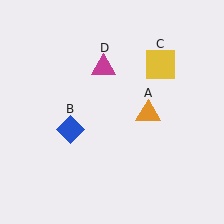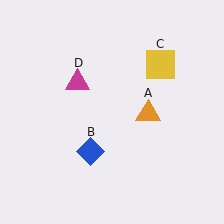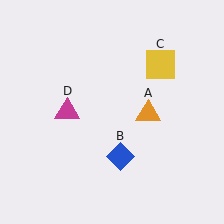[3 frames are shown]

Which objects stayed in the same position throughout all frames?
Orange triangle (object A) and yellow square (object C) remained stationary.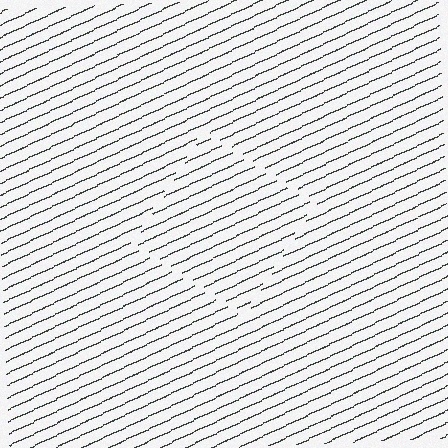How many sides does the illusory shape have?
4 sides — the line-ends trace a square.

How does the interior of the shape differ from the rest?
The interior of the shape contains the same grating, shifted by half a period — the contour is defined by the phase discontinuity where line-ends from the inner and outer gratings abut.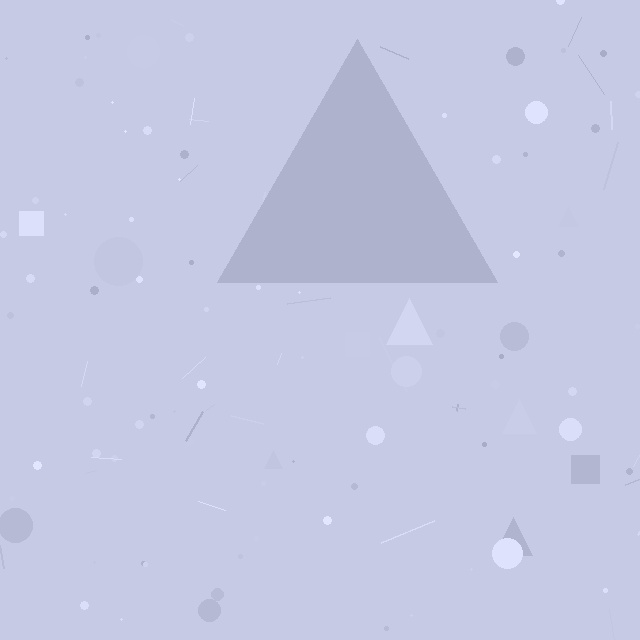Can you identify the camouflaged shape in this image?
The camouflaged shape is a triangle.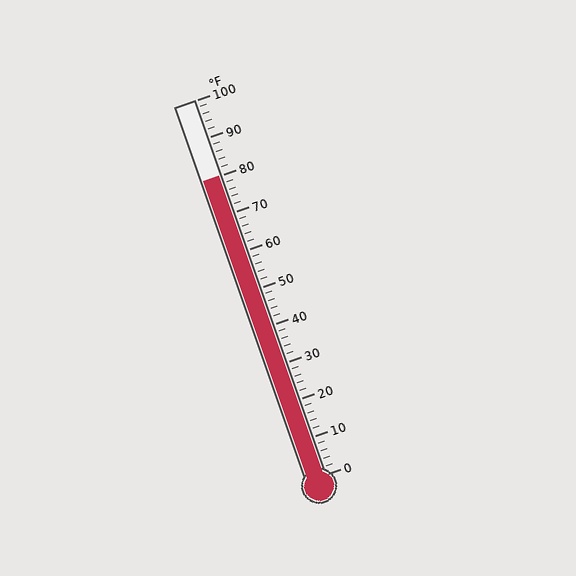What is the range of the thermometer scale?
The thermometer scale ranges from 0°F to 100°F.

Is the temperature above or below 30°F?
The temperature is above 30°F.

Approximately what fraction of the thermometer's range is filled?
The thermometer is filled to approximately 80% of its range.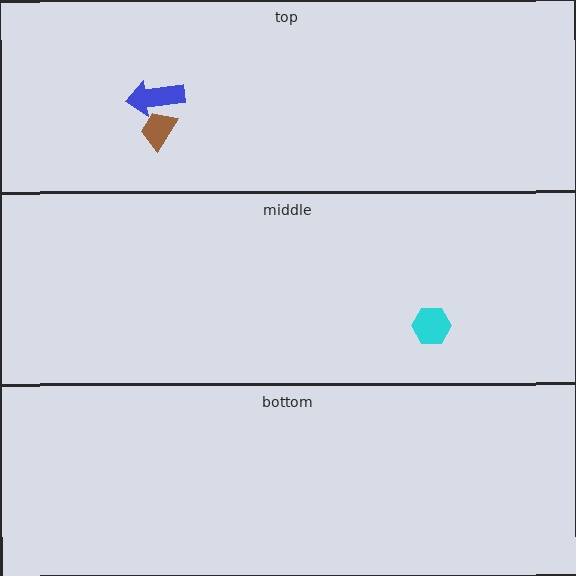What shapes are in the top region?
The brown trapezoid, the blue arrow.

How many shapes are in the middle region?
1.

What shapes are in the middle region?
The cyan hexagon.